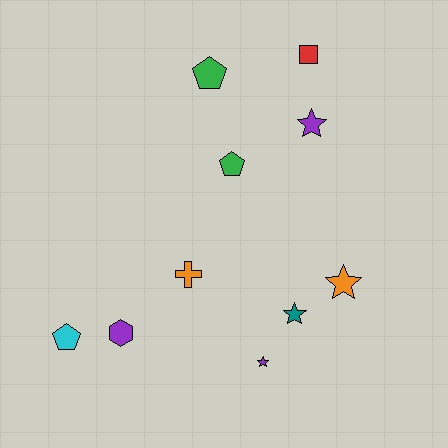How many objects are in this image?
There are 10 objects.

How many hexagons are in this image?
There is 1 hexagon.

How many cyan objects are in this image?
There is 1 cyan object.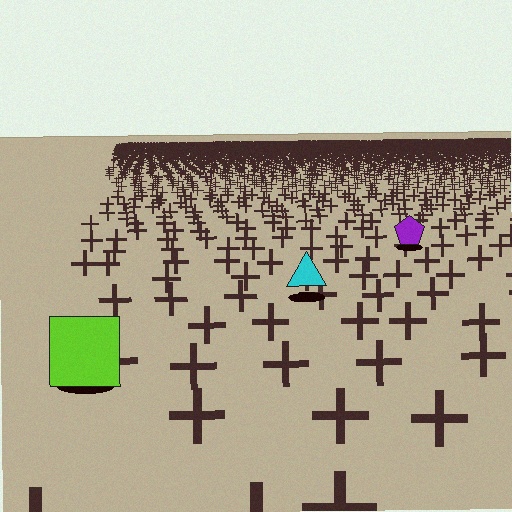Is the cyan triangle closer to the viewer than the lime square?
No. The lime square is closer — you can tell from the texture gradient: the ground texture is coarser near it.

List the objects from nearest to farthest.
From nearest to farthest: the lime square, the cyan triangle, the purple pentagon.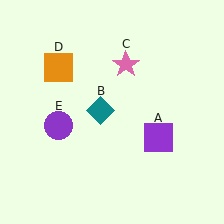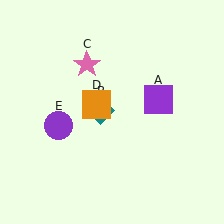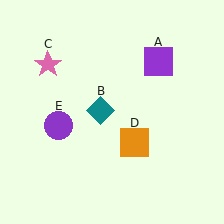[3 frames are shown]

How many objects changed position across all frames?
3 objects changed position: purple square (object A), pink star (object C), orange square (object D).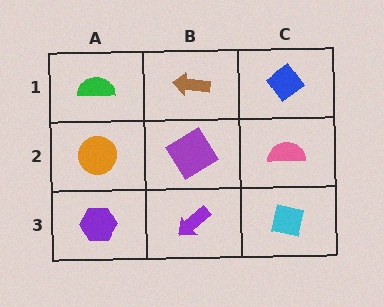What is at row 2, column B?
A purple diamond.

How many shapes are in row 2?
3 shapes.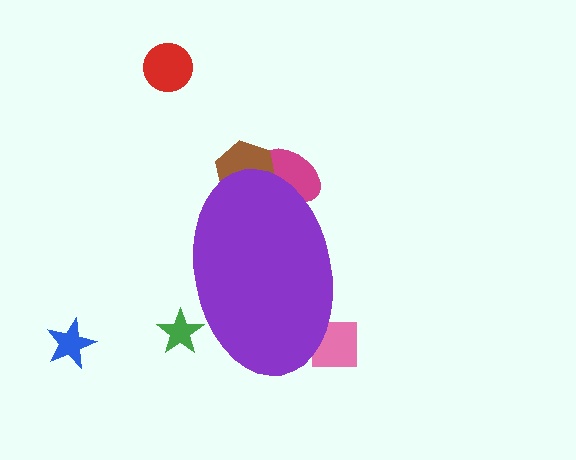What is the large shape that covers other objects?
A purple ellipse.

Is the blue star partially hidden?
No, the blue star is fully visible.